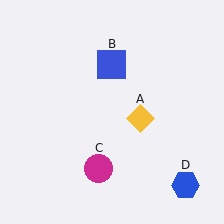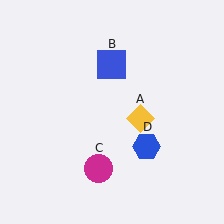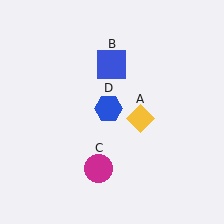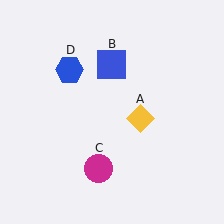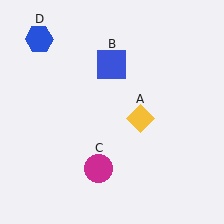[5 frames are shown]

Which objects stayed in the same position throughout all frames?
Yellow diamond (object A) and blue square (object B) and magenta circle (object C) remained stationary.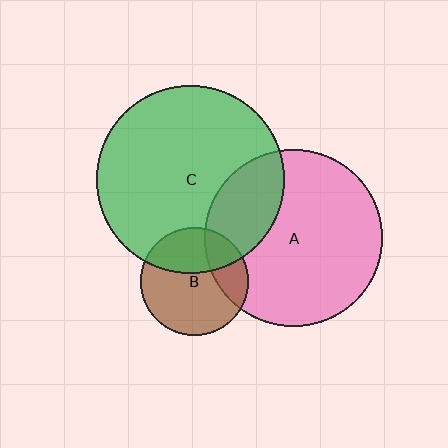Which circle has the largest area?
Circle C (green).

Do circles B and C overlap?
Yes.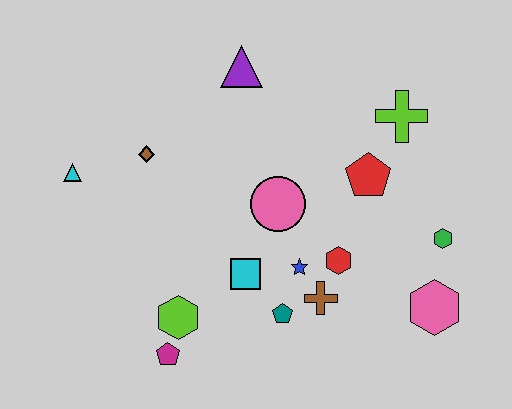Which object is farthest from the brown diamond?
The pink hexagon is farthest from the brown diamond.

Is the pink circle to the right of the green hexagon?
No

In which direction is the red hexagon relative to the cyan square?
The red hexagon is to the right of the cyan square.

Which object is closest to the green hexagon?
The pink hexagon is closest to the green hexagon.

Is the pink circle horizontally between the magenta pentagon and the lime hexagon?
No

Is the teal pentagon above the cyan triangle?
No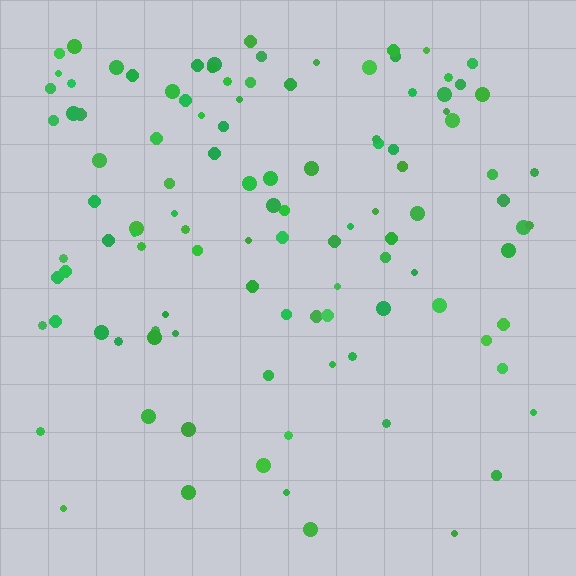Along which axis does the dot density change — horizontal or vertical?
Vertical.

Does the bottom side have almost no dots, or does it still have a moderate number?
Still a moderate number, just noticeably fewer than the top.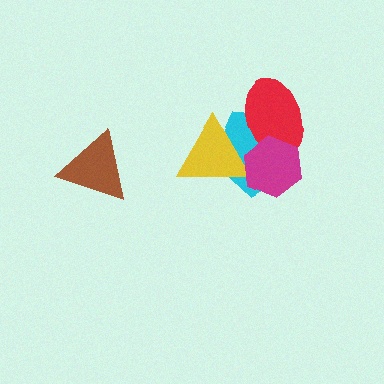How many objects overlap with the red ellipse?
3 objects overlap with the red ellipse.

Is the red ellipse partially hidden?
Yes, it is partially covered by another shape.